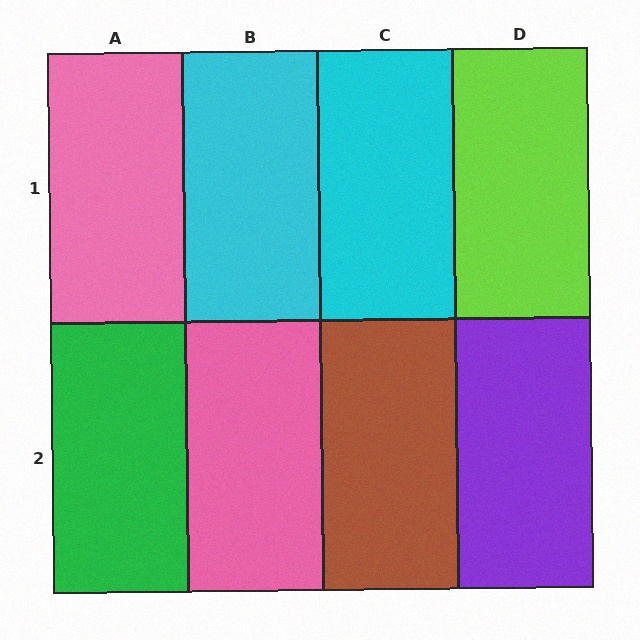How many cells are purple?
1 cell is purple.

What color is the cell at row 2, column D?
Purple.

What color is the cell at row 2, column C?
Brown.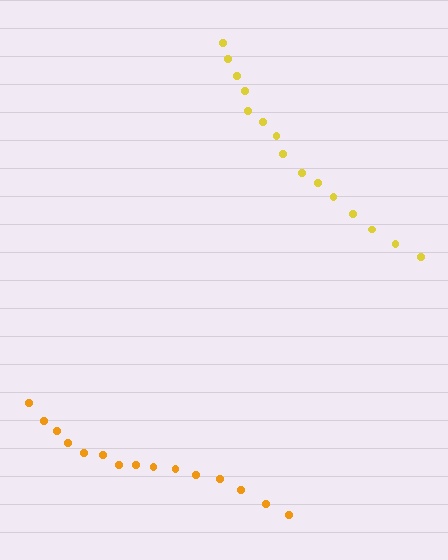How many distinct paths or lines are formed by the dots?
There are 2 distinct paths.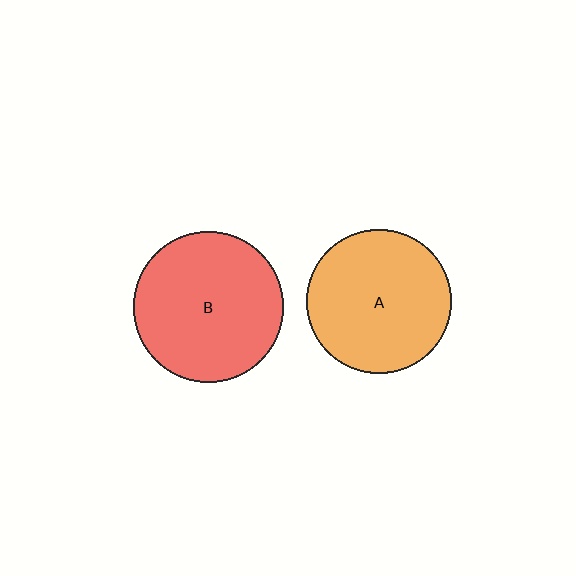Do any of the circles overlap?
No, none of the circles overlap.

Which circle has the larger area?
Circle B (red).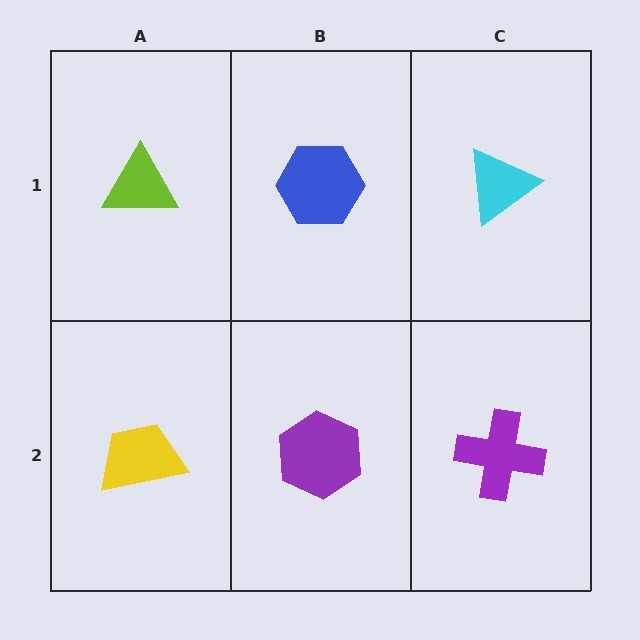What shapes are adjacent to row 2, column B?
A blue hexagon (row 1, column B), a yellow trapezoid (row 2, column A), a purple cross (row 2, column C).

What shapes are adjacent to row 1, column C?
A purple cross (row 2, column C), a blue hexagon (row 1, column B).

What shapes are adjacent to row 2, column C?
A cyan triangle (row 1, column C), a purple hexagon (row 2, column B).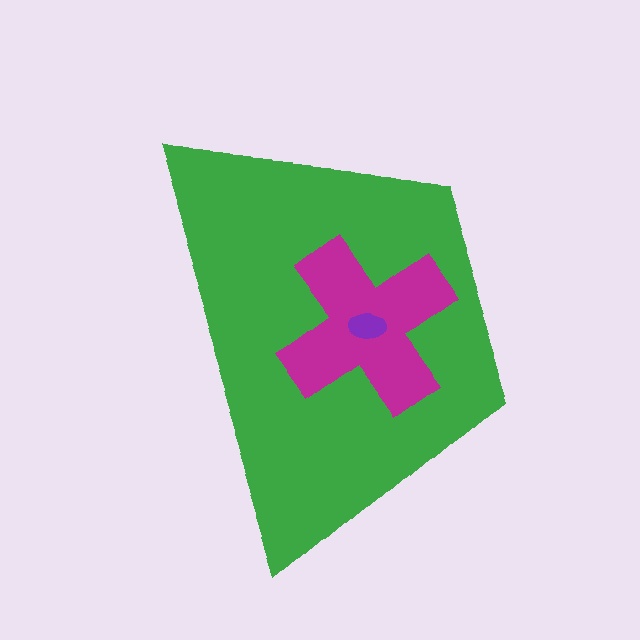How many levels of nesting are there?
3.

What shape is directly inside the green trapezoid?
The magenta cross.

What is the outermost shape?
The green trapezoid.